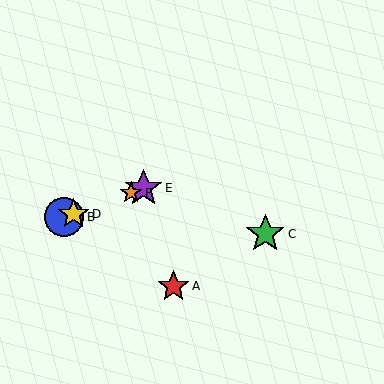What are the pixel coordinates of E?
Object E is at (144, 188).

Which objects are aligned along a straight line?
Objects B, D, E, F are aligned along a straight line.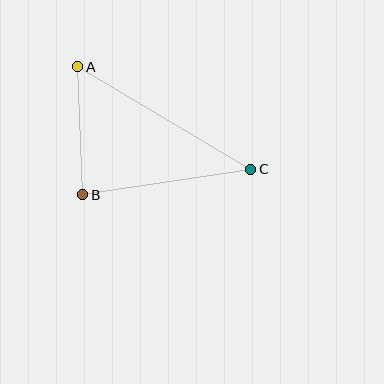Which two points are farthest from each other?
Points A and C are farthest from each other.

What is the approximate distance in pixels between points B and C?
The distance between B and C is approximately 170 pixels.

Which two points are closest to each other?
Points A and B are closest to each other.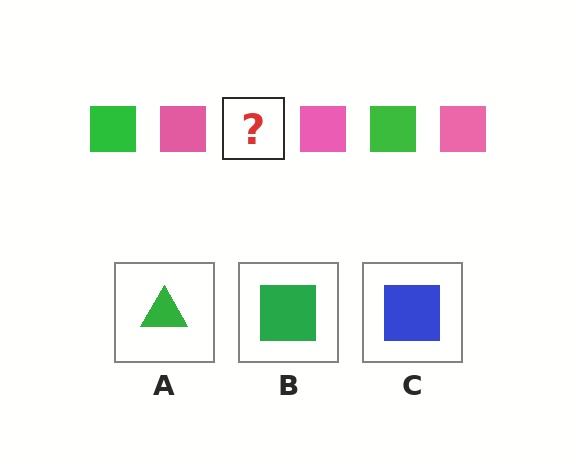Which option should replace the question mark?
Option B.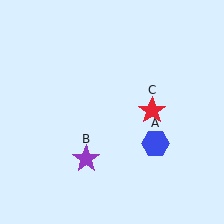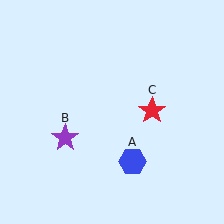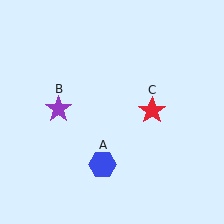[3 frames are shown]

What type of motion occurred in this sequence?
The blue hexagon (object A), purple star (object B) rotated clockwise around the center of the scene.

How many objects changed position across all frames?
2 objects changed position: blue hexagon (object A), purple star (object B).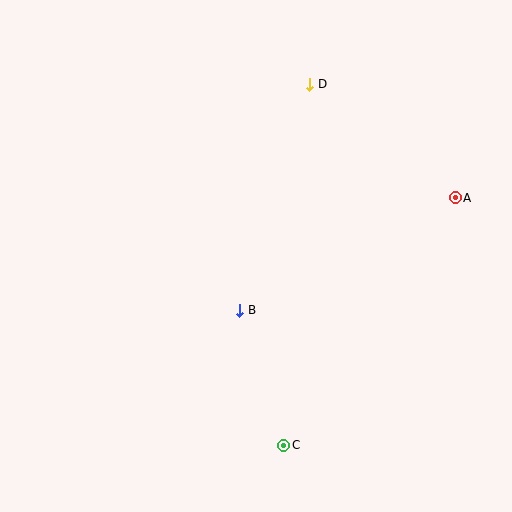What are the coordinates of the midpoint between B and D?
The midpoint between B and D is at (275, 197).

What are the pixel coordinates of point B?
Point B is at (240, 310).